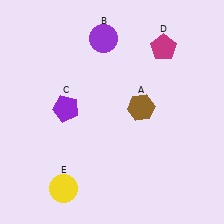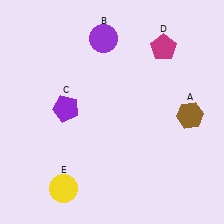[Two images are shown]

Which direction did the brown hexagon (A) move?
The brown hexagon (A) moved right.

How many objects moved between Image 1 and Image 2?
1 object moved between the two images.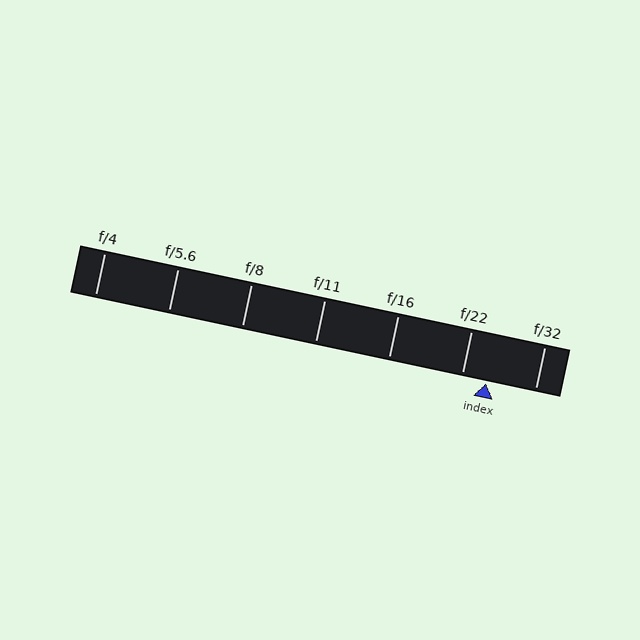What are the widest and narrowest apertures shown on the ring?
The widest aperture shown is f/4 and the narrowest is f/32.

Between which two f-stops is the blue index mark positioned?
The index mark is between f/22 and f/32.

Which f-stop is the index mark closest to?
The index mark is closest to f/22.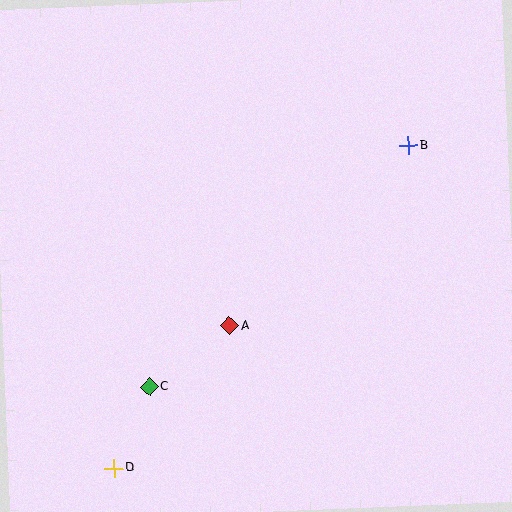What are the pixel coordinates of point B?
Point B is at (408, 146).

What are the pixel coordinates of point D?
Point D is at (114, 468).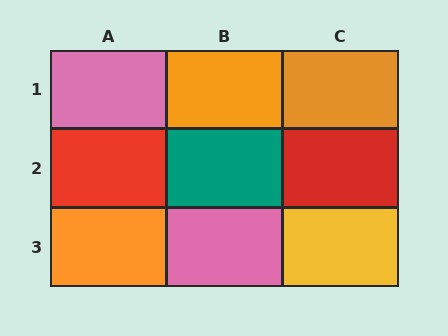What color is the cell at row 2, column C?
Red.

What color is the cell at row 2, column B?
Teal.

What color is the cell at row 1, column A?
Pink.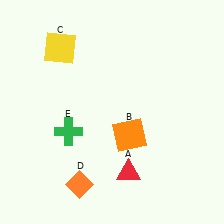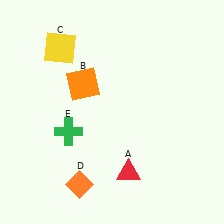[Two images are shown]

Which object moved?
The orange square (B) moved up.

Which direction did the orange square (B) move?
The orange square (B) moved up.